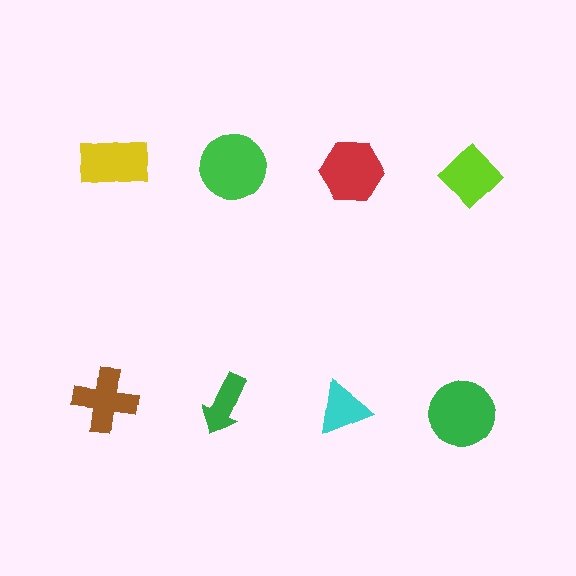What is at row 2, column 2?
A green arrow.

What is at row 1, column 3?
A red hexagon.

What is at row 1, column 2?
A green circle.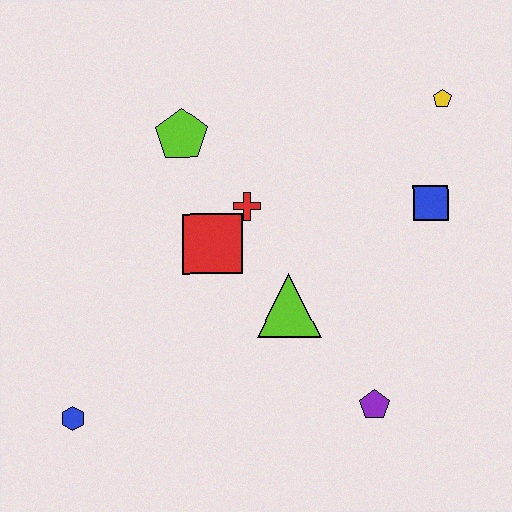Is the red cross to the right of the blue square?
No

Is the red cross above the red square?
Yes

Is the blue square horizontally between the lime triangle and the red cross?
No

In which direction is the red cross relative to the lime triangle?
The red cross is above the lime triangle.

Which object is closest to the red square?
The red cross is closest to the red square.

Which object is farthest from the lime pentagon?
The purple pentagon is farthest from the lime pentagon.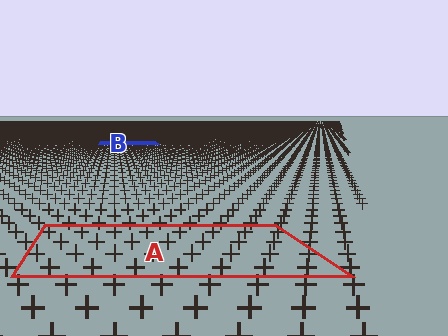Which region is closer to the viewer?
Region A is closer. The texture elements there are larger and more spread out.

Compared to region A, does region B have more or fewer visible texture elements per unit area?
Region B has more texture elements per unit area — they are packed more densely because it is farther away.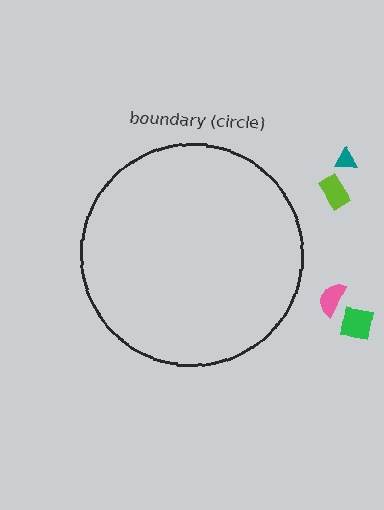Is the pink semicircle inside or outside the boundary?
Outside.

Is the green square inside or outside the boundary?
Outside.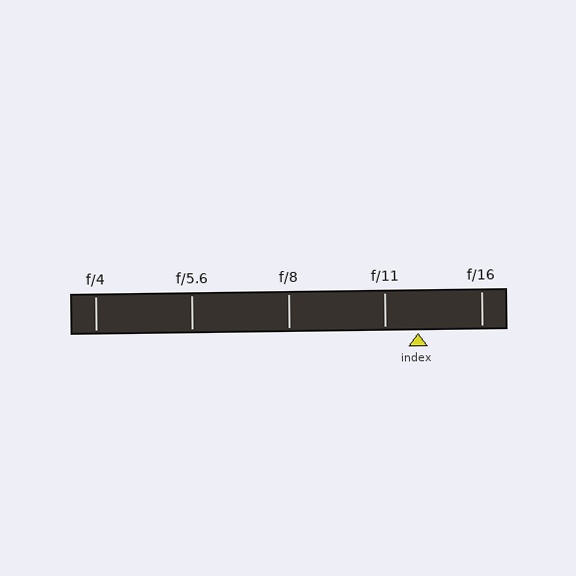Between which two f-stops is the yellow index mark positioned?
The index mark is between f/11 and f/16.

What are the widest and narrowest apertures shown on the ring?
The widest aperture shown is f/4 and the narrowest is f/16.